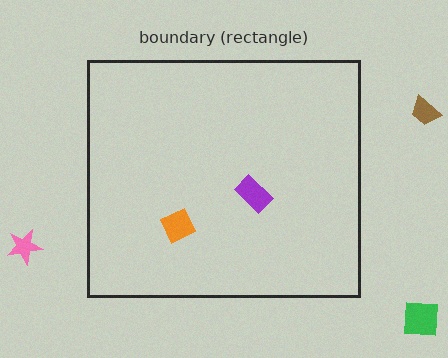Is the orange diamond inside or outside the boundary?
Inside.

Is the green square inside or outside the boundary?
Outside.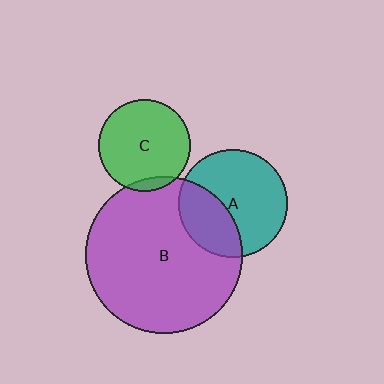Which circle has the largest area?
Circle B (purple).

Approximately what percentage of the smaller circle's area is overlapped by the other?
Approximately 5%.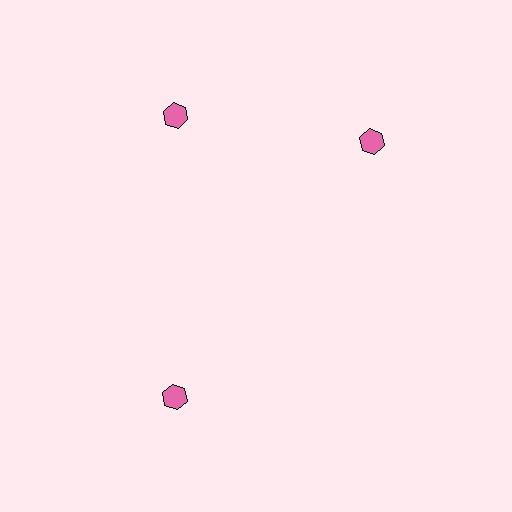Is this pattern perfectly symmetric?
No. The 3 pink hexagons are arranged in a ring, but one element near the 3 o'clock position is rotated out of alignment along the ring, breaking the 3-fold rotational symmetry.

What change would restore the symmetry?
The symmetry would be restored by rotating it back into even spacing with its neighbors so that all 3 hexagons sit at equal angles and equal distance from the center.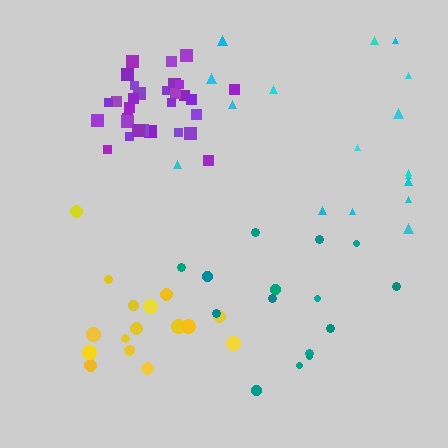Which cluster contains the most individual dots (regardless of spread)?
Purple (30).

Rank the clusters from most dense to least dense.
purple, yellow, teal, cyan.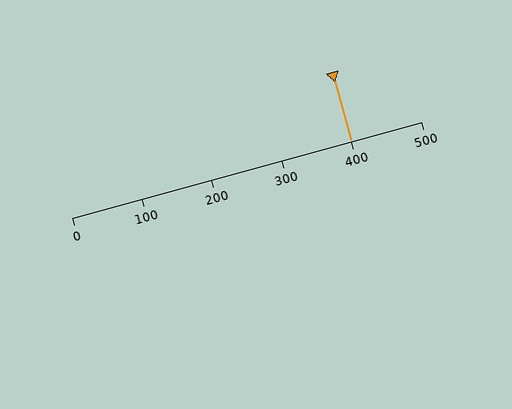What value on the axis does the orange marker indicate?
The marker indicates approximately 400.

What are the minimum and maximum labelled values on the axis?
The axis runs from 0 to 500.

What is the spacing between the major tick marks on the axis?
The major ticks are spaced 100 apart.